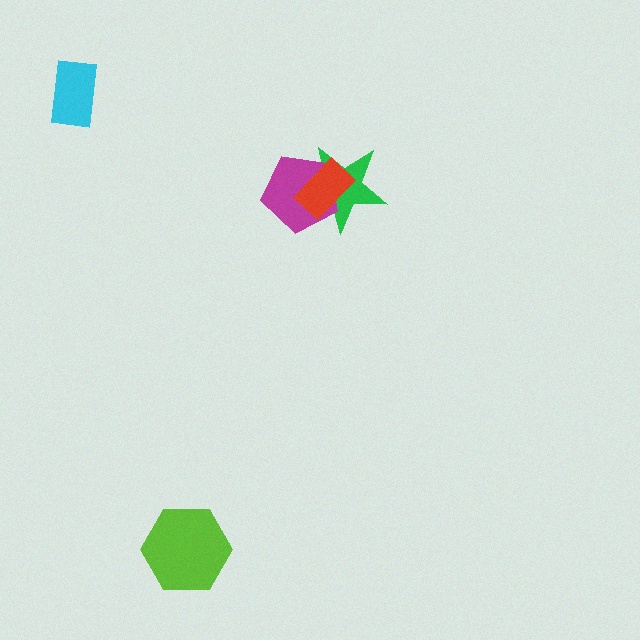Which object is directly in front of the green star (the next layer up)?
The magenta pentagon is directly in front of the green star.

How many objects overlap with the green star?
2 objects overlap with the green star.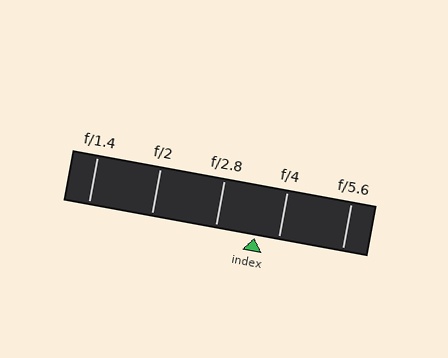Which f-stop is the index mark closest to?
The index mark is closest to f/4.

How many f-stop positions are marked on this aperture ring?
There are 5 f-stop positions marked.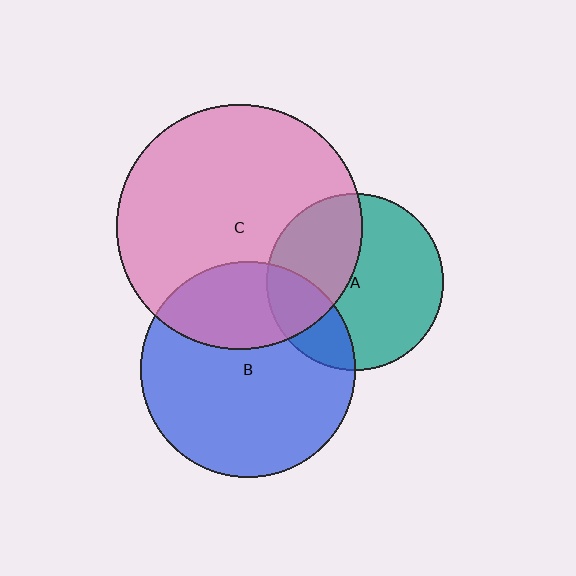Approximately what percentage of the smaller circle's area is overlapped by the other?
Approximately 30%.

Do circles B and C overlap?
Yes.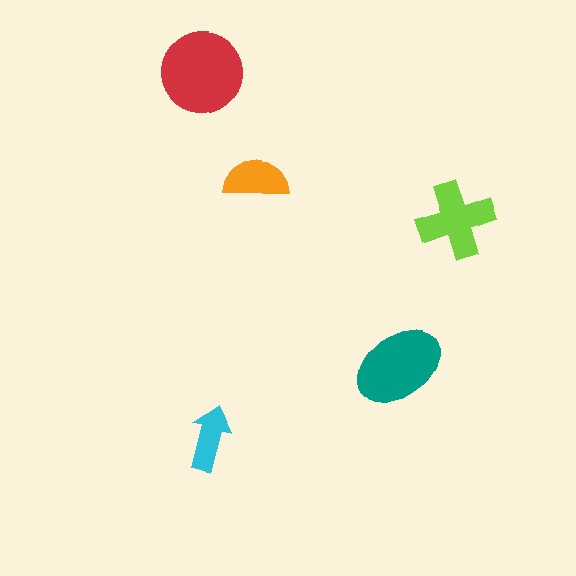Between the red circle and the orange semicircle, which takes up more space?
The red circle.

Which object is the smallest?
The cyan arrow.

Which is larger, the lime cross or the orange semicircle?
The lime cross.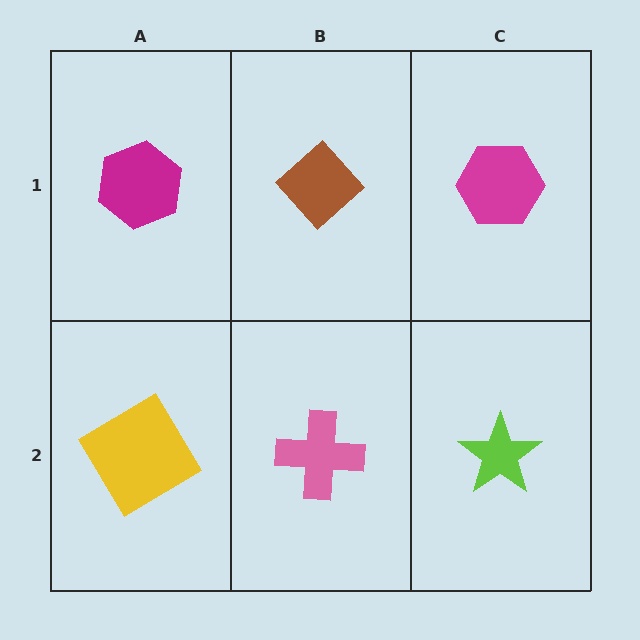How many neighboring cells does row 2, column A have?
2.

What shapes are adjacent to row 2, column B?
A brown diamond (row 1, column B), a yellow diamond (row 2, column A), a lime star (row 2, column C).